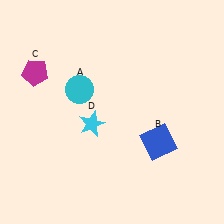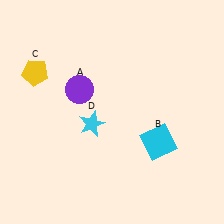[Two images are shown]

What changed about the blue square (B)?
In Image 1, B is blue. In Image 2, it changed to cyan.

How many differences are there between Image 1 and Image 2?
There are 3 differences between the two images.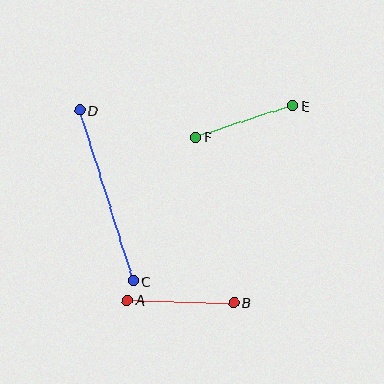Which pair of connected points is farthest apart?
Points C and D are farthest apart.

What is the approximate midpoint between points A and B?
The midpoint is at approximately (181, 301) pixels.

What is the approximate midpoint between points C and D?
The midpoint is at approximately (106, 196) pixels.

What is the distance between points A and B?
The distance is approximately 106 pixels.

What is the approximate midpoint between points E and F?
The midpoint is at approximately (244, 122) pixels.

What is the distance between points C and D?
The distance is approximately 179 pixels.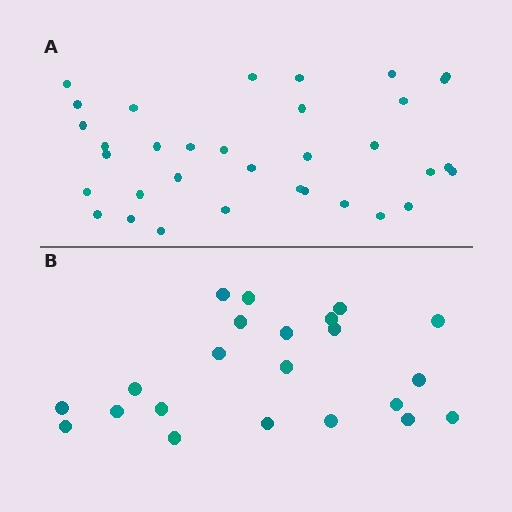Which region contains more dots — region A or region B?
Region A (the top region) has more dots.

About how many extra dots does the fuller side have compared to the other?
Region A has roughly 12 or so more dots than region B.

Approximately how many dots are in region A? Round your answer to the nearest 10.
About 30 dots. (The exact count is 34, which rounds to 30.)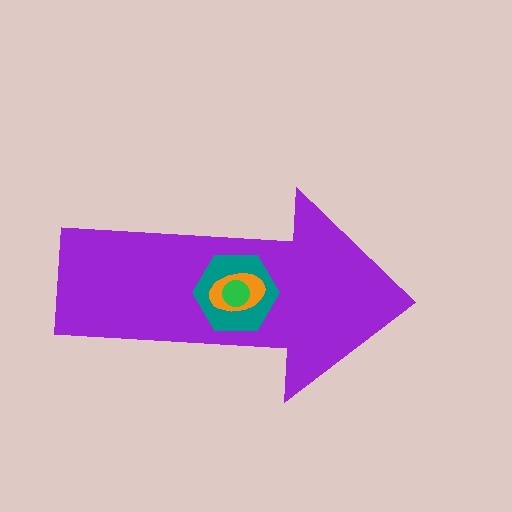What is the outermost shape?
The purple arrow.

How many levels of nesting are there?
4.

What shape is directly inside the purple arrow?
The teal hexagon.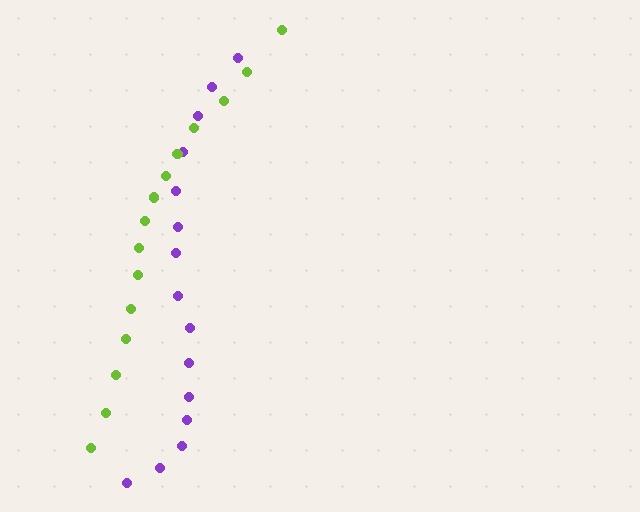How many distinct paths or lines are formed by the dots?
There are 2 distinct paths.